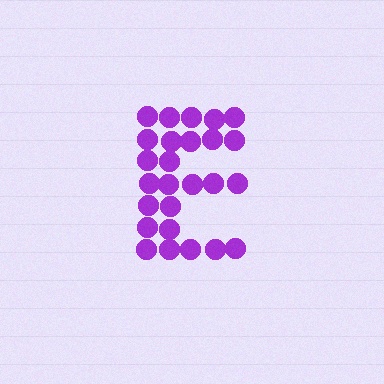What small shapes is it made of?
It is made of small circles.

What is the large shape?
The large shape is the letter E.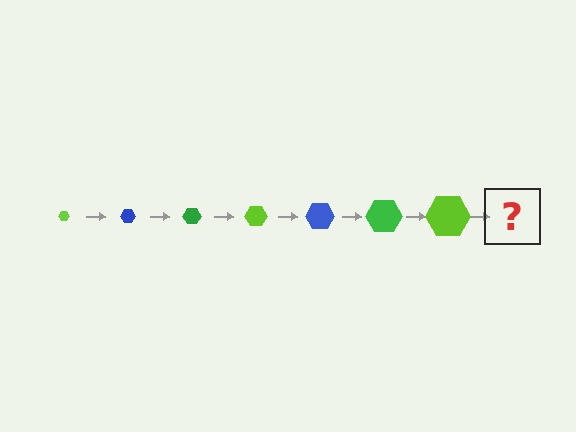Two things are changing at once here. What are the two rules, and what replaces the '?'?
The two rules are that the hexagon grows larger each step and the color cycles through lime, blue, and green. The '?' should be a blue hexagon, larger than the previous one.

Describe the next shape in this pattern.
It should be a blue hexagon, larger than the previous one.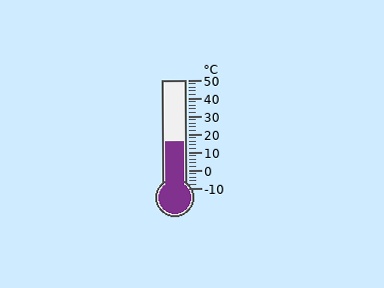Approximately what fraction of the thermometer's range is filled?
The thermometer is filled to approximately 45% of its range.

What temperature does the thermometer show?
The thermometer shows approximately 16°C.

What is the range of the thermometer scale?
The thermometer scale ranges from -10°C to 50°C.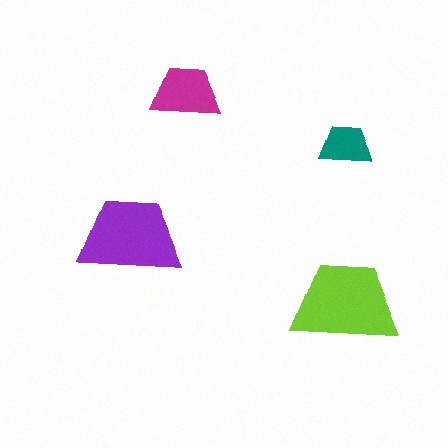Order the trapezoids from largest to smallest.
the lime one, the purple one, the magenta one, the teal one.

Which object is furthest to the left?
The purple trapezoid is leftmost.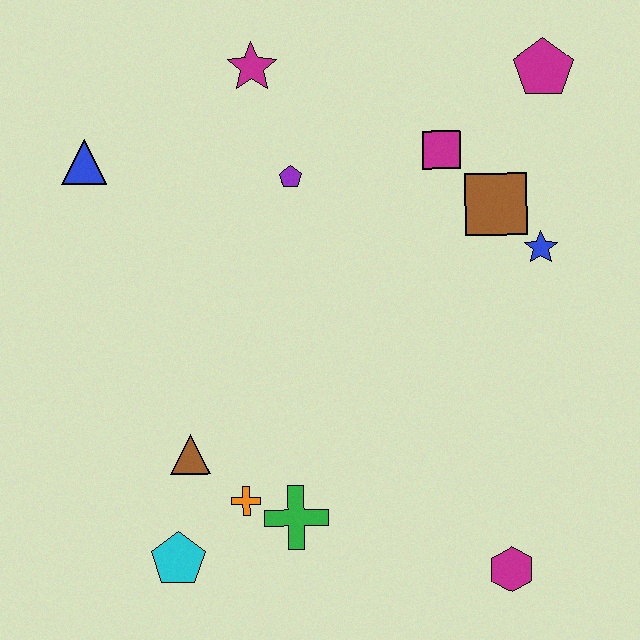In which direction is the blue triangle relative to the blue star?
The blue triangle is to the left of the blue star.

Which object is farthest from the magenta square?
The cyan pentagon is farthest from the magenta square.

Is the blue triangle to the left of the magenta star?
Yes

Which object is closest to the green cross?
The orange cross is closest to the green cross.